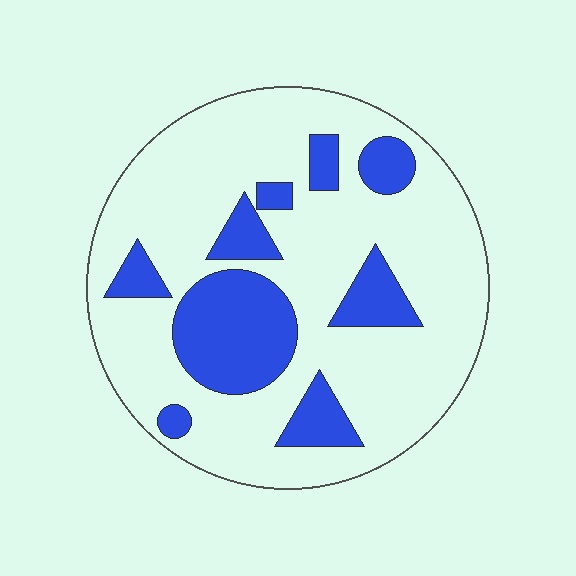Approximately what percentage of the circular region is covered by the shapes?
Approximately 25%.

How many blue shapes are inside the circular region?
9.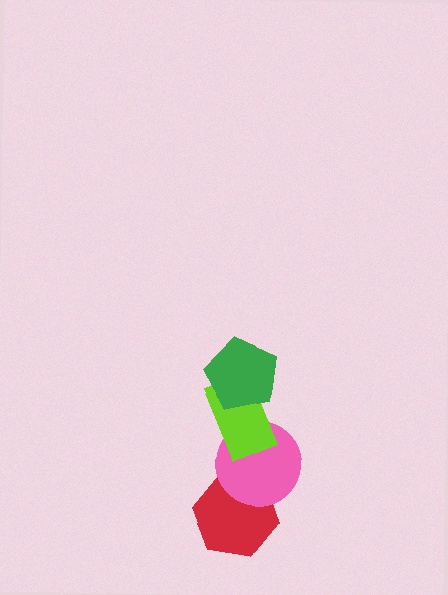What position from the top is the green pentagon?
The green pentagon is 1st from the top.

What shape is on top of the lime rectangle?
The green pentagon is on top of the lime rectangle.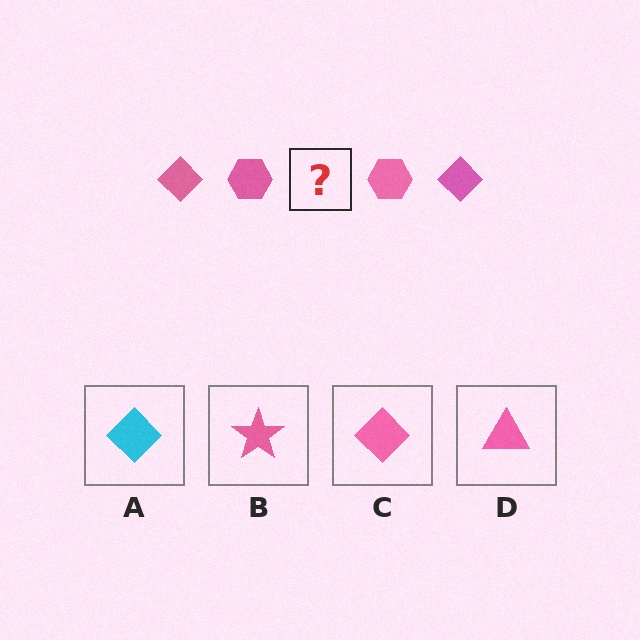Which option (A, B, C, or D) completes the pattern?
C.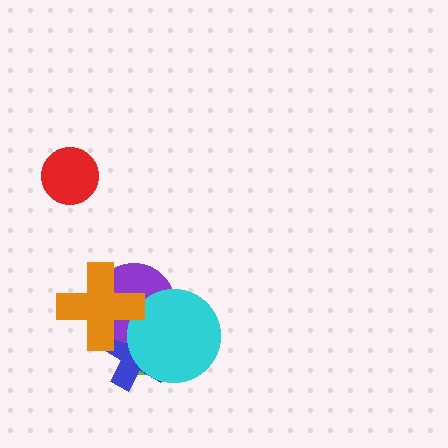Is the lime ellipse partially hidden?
Yes, it is partially covered by another shape.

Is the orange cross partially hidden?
No, no other shape covers it.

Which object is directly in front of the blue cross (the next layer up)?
The purple circle is directly in front of the blue cross.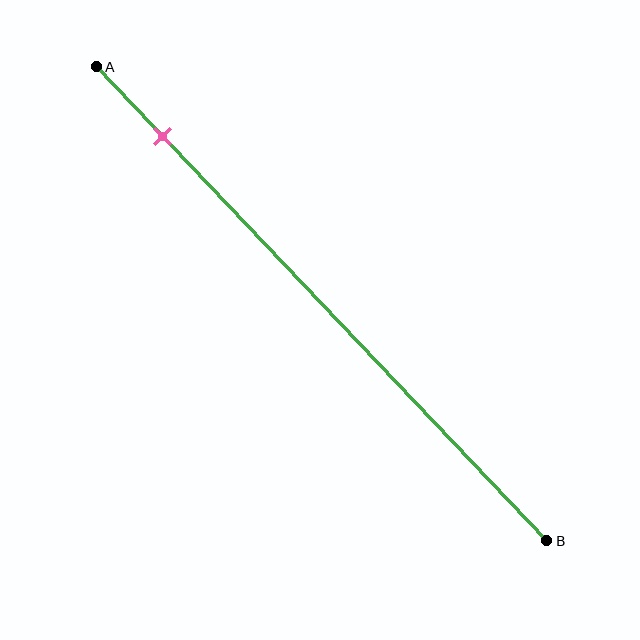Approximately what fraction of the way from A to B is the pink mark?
The pink mark is approximately 15% of the way from A to B.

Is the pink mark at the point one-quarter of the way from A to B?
No, the mark is at about 15% from A, not at the 25% one-quarter point.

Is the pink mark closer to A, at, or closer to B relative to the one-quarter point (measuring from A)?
The pink mark is closer to point A than the one-quarter point of segment AB.